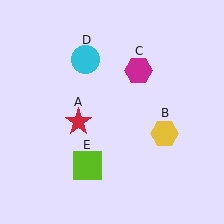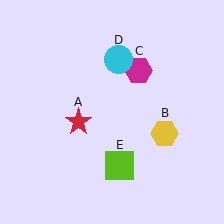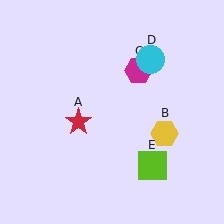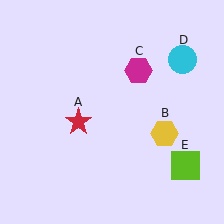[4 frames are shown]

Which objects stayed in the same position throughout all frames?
Red star (object A) and yellow hexagon (object B) and magenta hexagon (object C) remained stationary.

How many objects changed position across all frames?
2 objects changed position: cyan circle (object D), lime square (object E).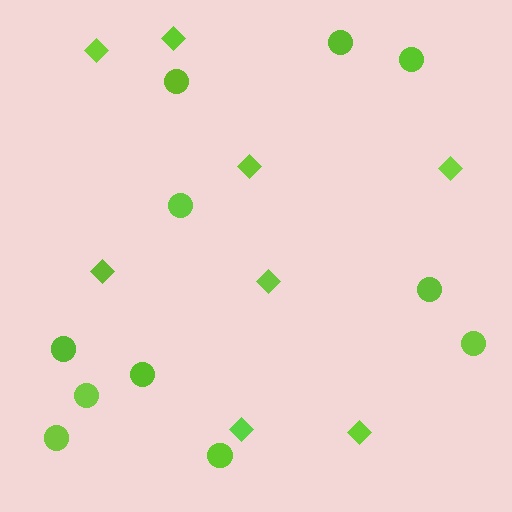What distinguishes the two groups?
There are 2 groups: one group of circles (11) and one group of diamonds (8).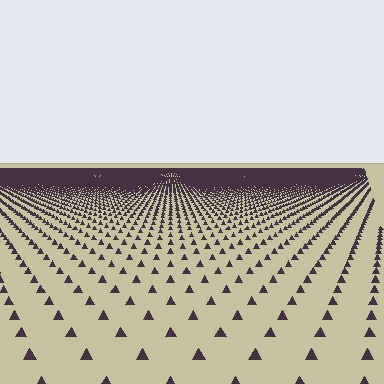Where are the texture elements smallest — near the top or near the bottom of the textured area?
Near the top.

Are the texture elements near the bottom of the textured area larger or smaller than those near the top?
Larger. Near the bottom, elements are closer to the viewer and appear at a bigger on-screen size.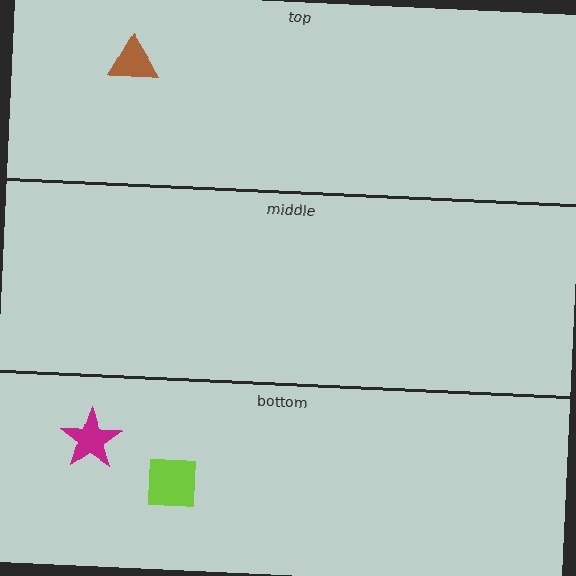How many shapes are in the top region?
1.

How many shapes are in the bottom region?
2.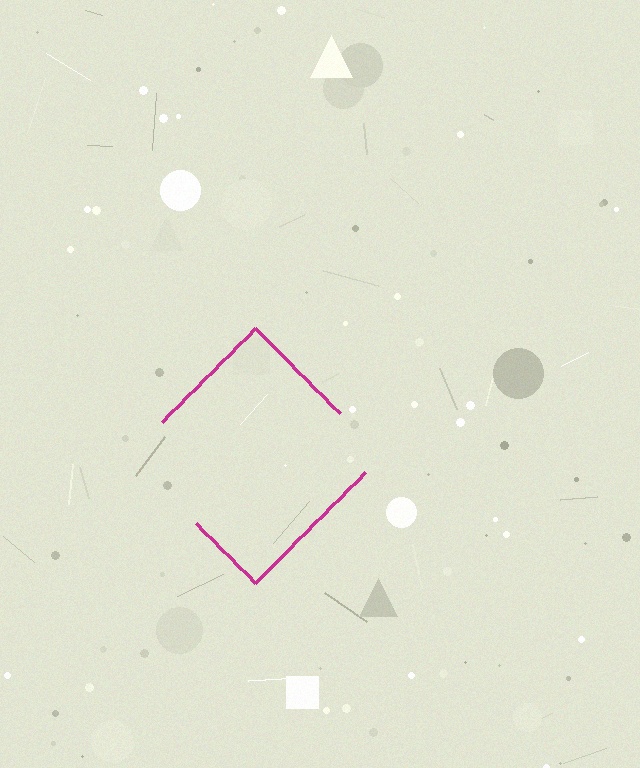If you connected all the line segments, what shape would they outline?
They would outline a diamond.